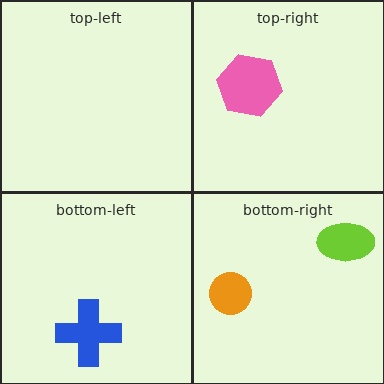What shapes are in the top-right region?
The pink hexagon.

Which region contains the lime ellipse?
The bottom-right region.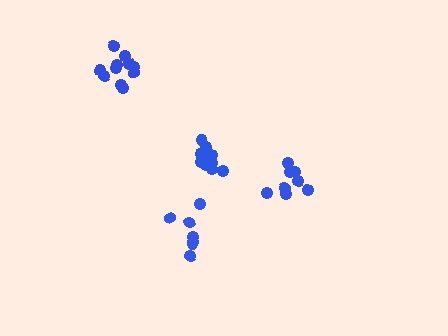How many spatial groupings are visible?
There are 4 spatial groupings.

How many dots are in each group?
Group 1: 8 dots, Group 2: 11 dots, Group 3: 7 dots, Group 4: 11 dots (37 total).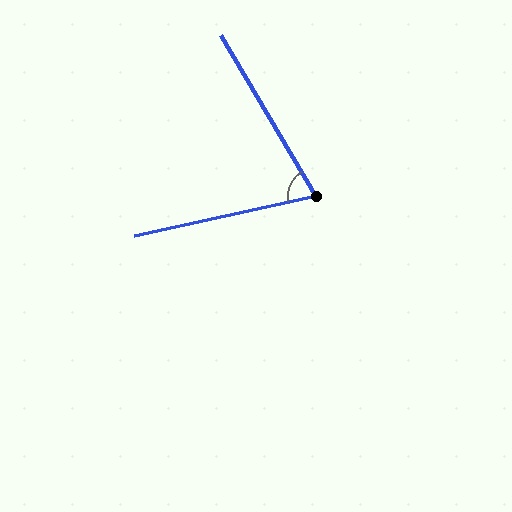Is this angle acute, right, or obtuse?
It is acute.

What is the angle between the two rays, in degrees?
Approximately 72 degrees.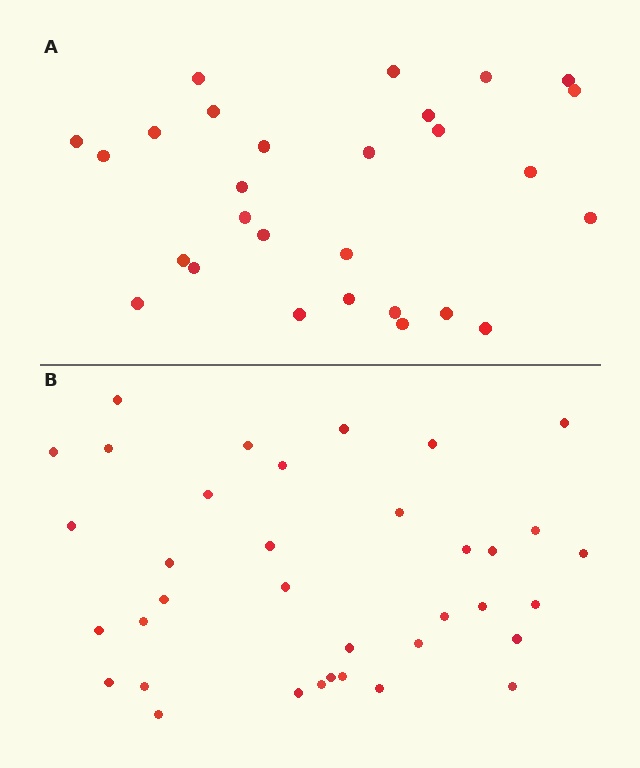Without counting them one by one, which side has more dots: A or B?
Region B (the bottom region) has more dots.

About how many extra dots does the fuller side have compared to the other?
Region B has roughly 8 or so more dots than region A.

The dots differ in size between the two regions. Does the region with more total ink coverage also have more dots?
No. Region A has more total ink coverage because its dots are larger, but region B actually contains more individual dots. Total area can be misleading — the number of items is what matters here.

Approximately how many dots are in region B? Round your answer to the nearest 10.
About 40 dots. (The exact count is 36, which rounds to 40.)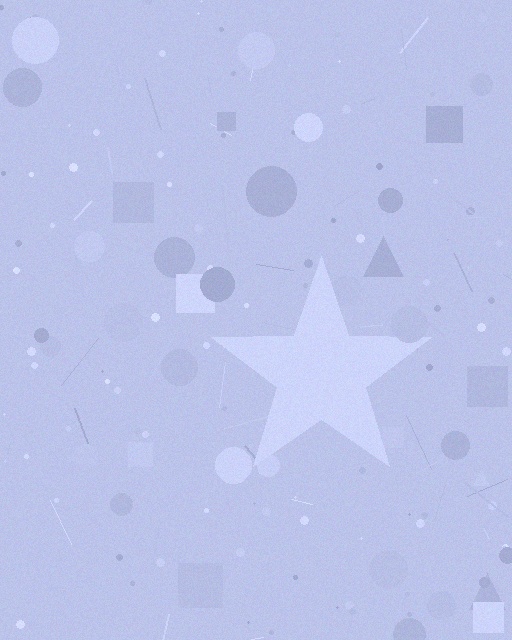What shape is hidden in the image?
A star is hidden in the image.